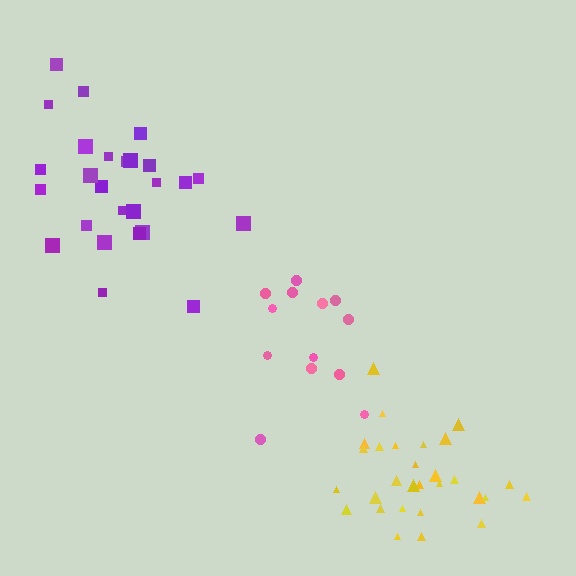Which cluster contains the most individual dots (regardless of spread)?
Yellow (29).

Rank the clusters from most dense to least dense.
pink, yellow, purple.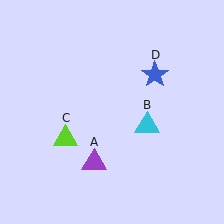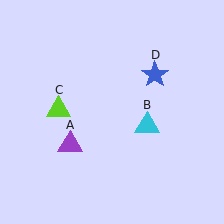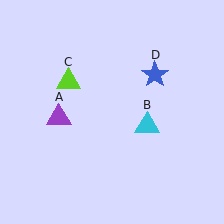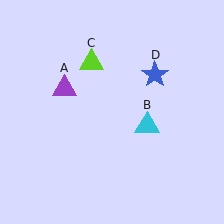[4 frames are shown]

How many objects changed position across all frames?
2 objects changed position: purple triangle (object A), lime triangle (object C).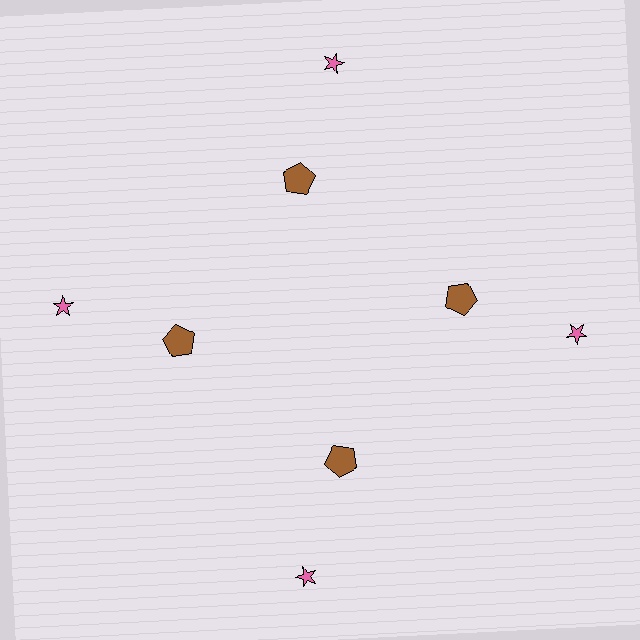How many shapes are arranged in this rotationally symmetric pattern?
There are 8 shapes, arranged in 4 groups of 2.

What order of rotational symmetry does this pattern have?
This pattern has 4-fold rotational symmetry.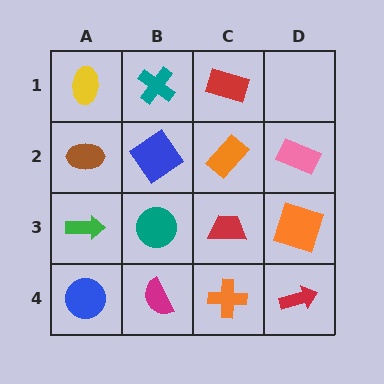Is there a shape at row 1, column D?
No, that cell is empty.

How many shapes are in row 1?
3 shapes.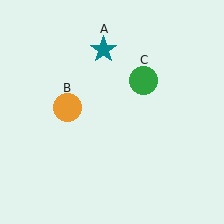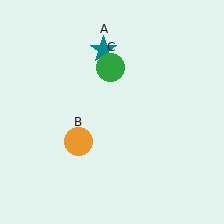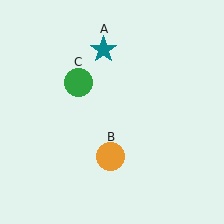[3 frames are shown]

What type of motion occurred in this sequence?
The orange circle (object B), green circle (object C) rotated counterclockwise around the center of the scene.